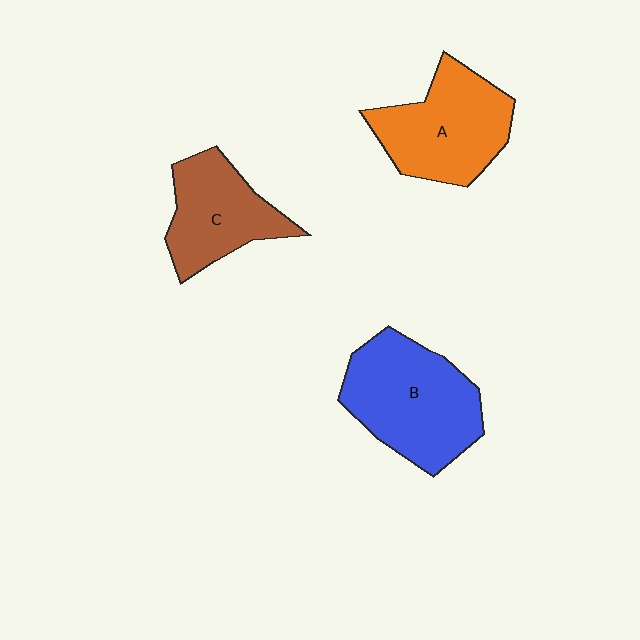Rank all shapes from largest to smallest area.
From largest to smallest: B (blue), A (orange), C (brown).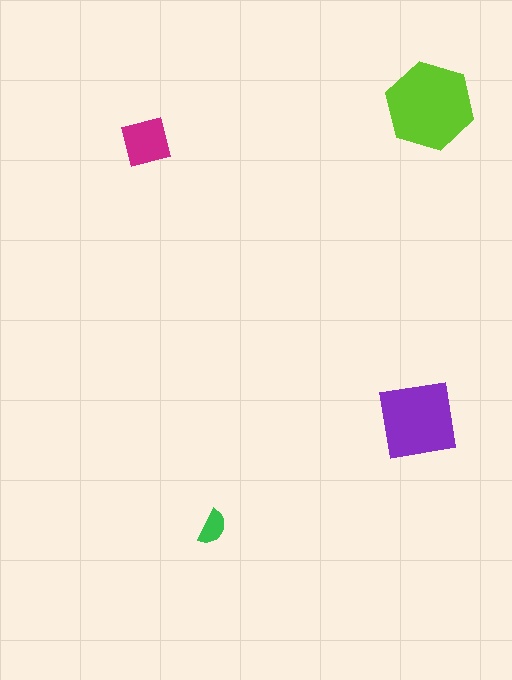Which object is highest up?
The lime hexagon is topmost.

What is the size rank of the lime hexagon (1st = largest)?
1st.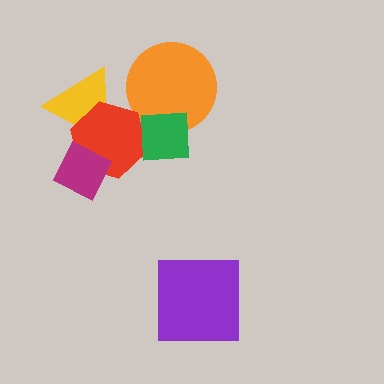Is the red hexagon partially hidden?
Yes, it is partially covered by another shape.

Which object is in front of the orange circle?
The green square is in front of the orange circle.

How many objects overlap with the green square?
2 objects overlap with the green square.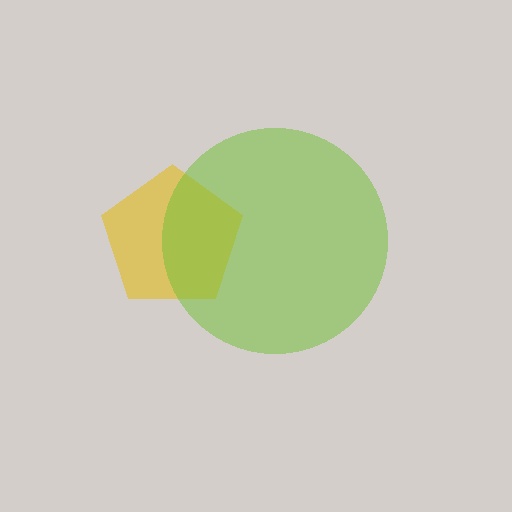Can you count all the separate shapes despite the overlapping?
Yes, there are 2 separate shapes.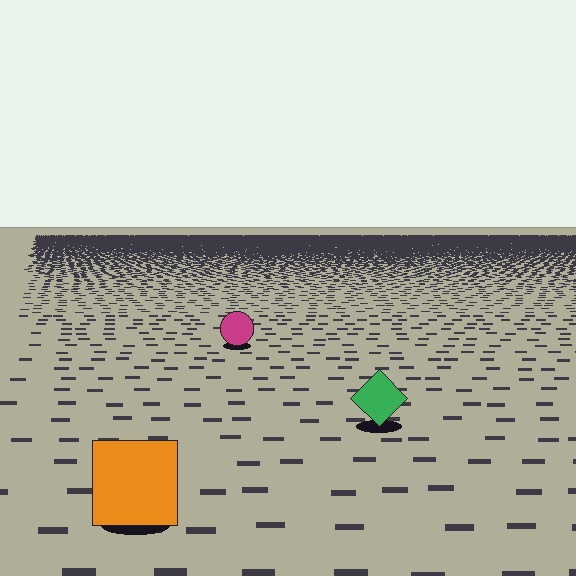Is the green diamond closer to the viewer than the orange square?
No. The orange square is closer — you can tell from the texture gradient: the ground texture is coarser near it.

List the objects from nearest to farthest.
From nearest to farthest: the orange square, the green diamond, the magenta circle.